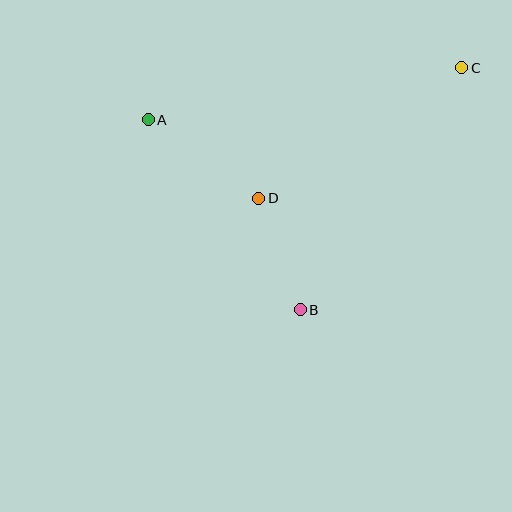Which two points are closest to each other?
Points B and D are closest to each other.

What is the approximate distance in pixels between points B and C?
The distance between B and C is approximately 291 pixels.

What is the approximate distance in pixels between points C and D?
The distance between C and D is approximately 241 pixels.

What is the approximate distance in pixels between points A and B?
The distance between A and B is approximately 243 pixels.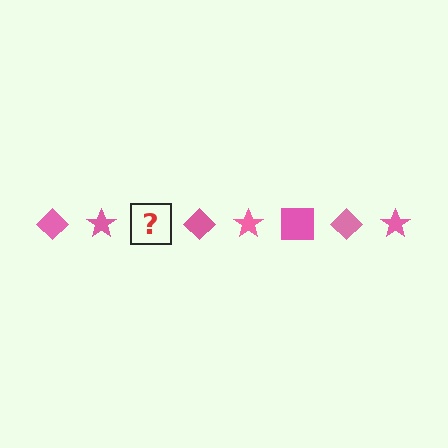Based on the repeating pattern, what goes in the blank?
The blank should be a pink square.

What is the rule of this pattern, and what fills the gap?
The rule is that the pattern cycles through diamond, star, square shapes in pink. The gap should be filled with a pink square.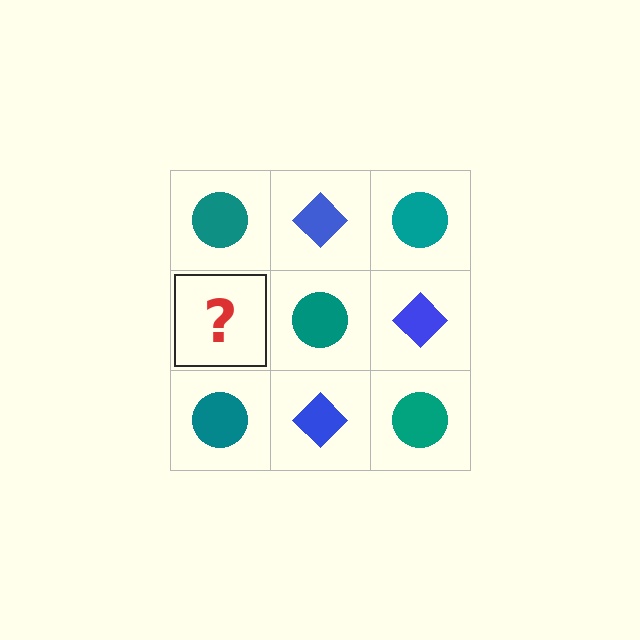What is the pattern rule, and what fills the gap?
The rule is that it alternates teal circle and blue diamond in a checkerboard pattern. The gap should be filled with a blue diamond.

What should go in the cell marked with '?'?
The missing cell should contain a blue diamond.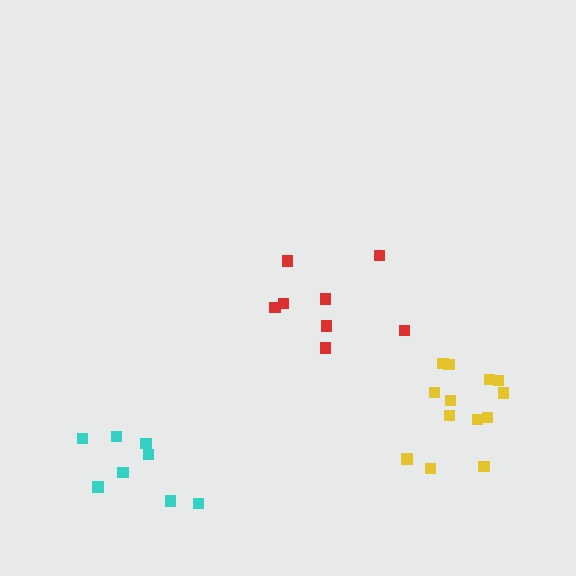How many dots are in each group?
Group 1: 8 dots, Group 2: 8 dots, Group 3: 13 dots (29 total).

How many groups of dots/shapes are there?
There are 3 groups.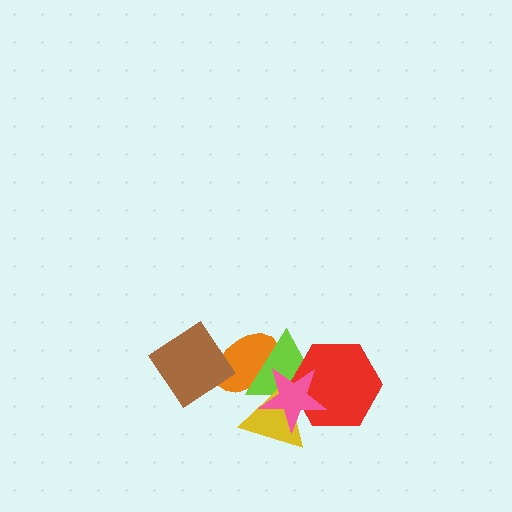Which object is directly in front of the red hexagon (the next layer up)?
The yellow triangle is directly in front of the red hexagon.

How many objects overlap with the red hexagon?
3 objects overlap with the red hexagon.